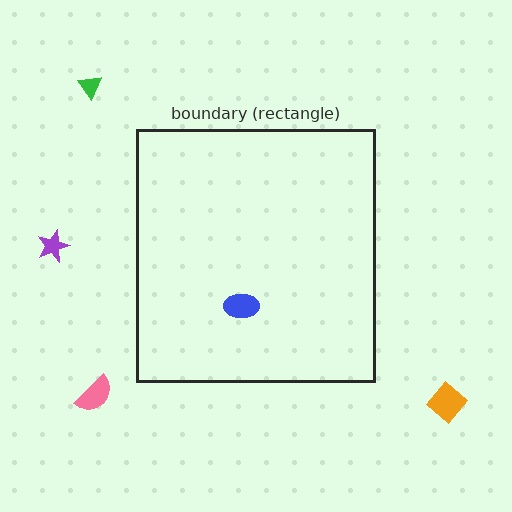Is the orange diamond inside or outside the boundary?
Outside.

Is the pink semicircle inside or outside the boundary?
Outside.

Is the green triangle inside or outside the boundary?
Outside.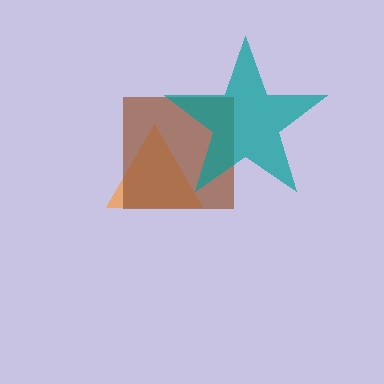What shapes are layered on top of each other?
The layered shapes are: an orange triangle, a brown square, a teal star.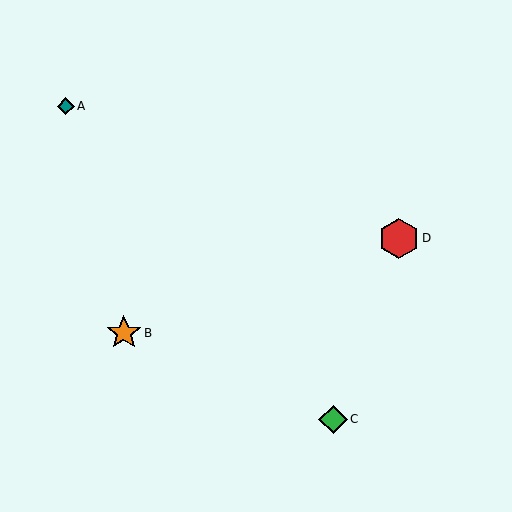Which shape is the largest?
The red hexagon (labeled D) is the largest.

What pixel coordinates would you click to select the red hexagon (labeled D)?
Click at (399, 238) to select the red hexagon D.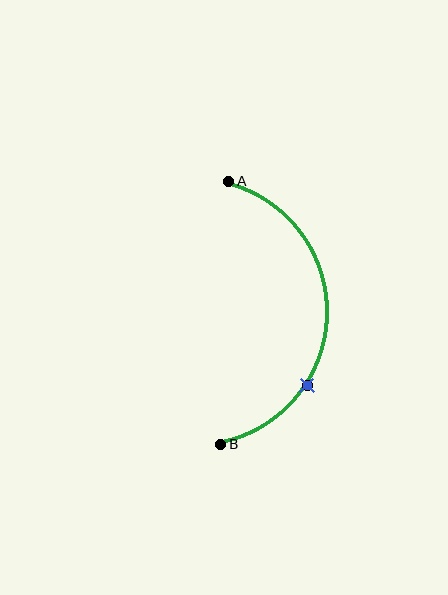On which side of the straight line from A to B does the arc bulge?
The arc bulges to the right of the straight line connecting A and B.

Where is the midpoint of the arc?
The arc midpoint is the point on the curve farthest from the straight line joining A and B. It sits to the right of that line.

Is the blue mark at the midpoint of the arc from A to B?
No. The blue mark lies on the arc but is closer to endpoint B. The arc midpoint would be at the point on the curve equidistant along the arc from both A and B.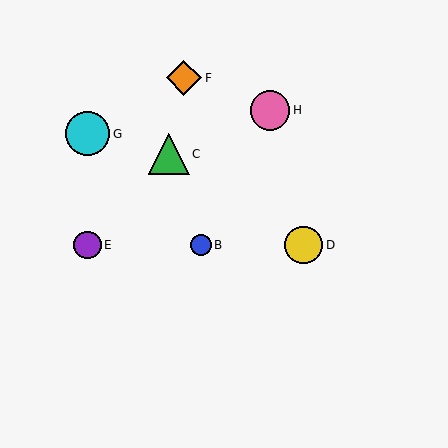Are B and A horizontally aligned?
Yes, both are at y≈245.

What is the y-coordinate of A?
Object A is at y≈245.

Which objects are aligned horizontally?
Objects A, B, D, E are aligned horizontally.